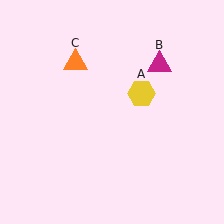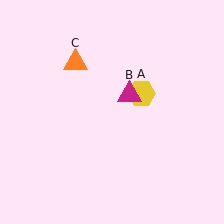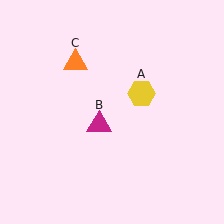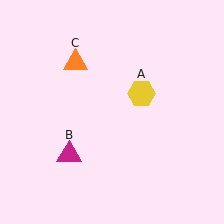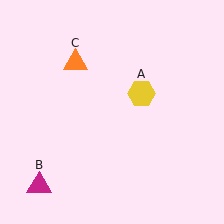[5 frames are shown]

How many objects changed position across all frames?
1 object changed position: magenta triangle (object B).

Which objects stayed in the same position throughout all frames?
Yellow hexagon (object A) and orange triangle (object C) remained stationary.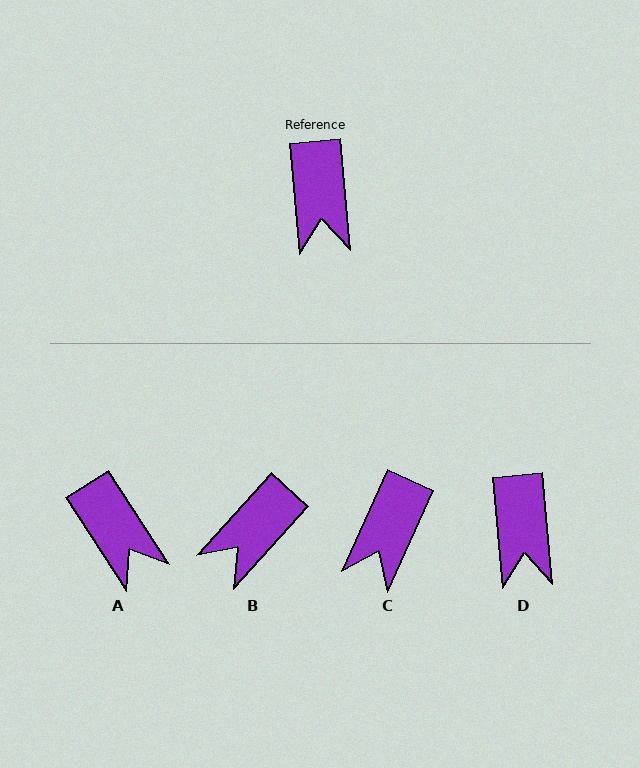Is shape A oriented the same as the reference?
No, it is off by about 28 degrees.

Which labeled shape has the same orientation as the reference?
D.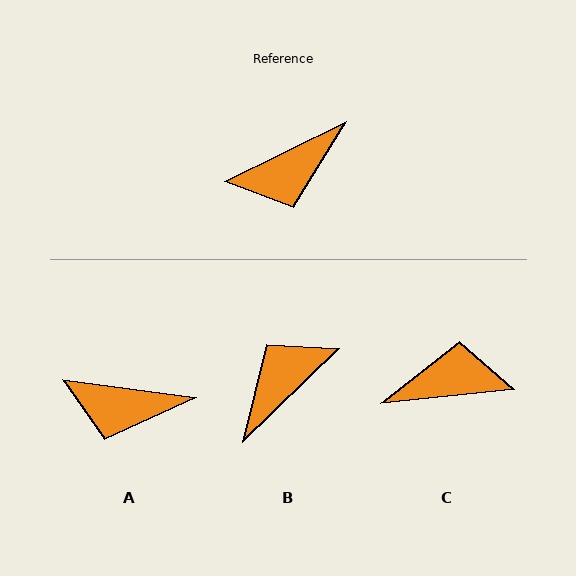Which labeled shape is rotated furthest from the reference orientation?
B, about 162 degrees away.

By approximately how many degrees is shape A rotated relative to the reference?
Approximately 34 degrees clockwise.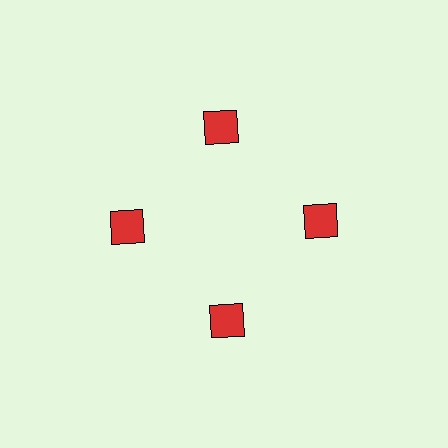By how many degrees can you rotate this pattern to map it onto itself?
The pattern maps onto itself every 90 degrees of rotation.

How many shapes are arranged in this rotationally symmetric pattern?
There are 4 shapes, arranged in 4 groups of 1.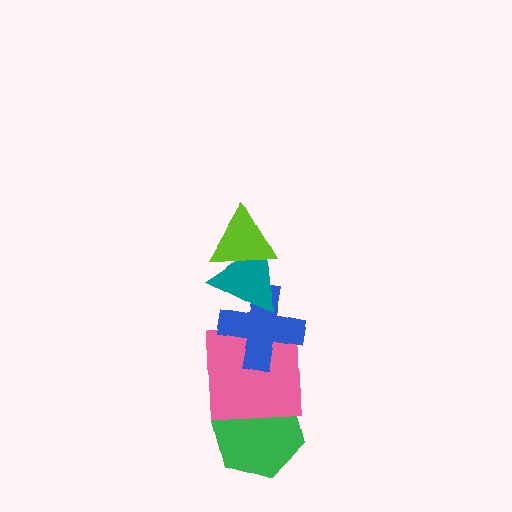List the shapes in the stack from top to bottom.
From top to bottom: the lime triangle, the teal triangle, the blue cross, the pink square, the green hexagon.